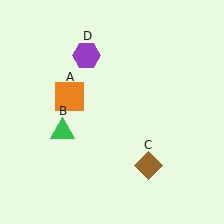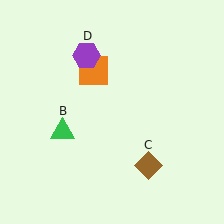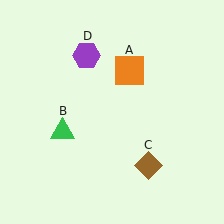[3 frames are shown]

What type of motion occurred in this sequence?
The orange square (object A) rotated clockwise around the center of the scene.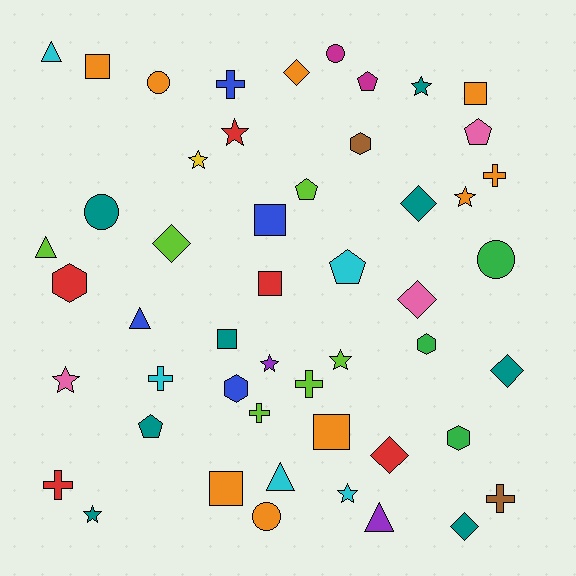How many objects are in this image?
There are 50 objects.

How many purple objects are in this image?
There are 2 purple objects.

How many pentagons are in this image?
There are 5 pentagons.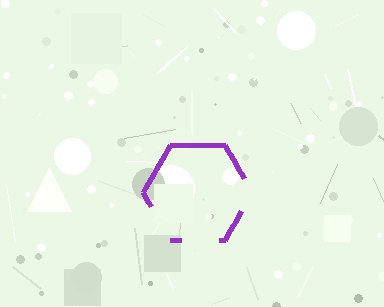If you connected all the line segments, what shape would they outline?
They would outline a hexagon.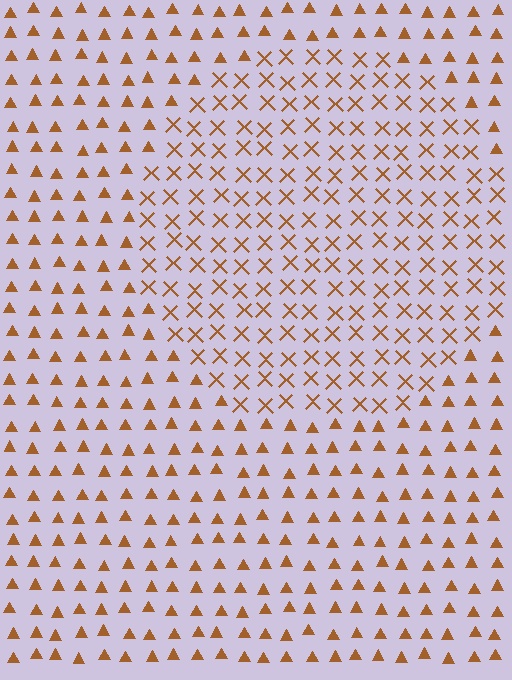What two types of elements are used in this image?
The image uses X marks inside the circle region and triangles outside it.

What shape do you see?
I see a circle.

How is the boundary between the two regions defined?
The boundary is defined by a change in element shape: X marks inside vs. triangles outside. All elements share the same color and spacing.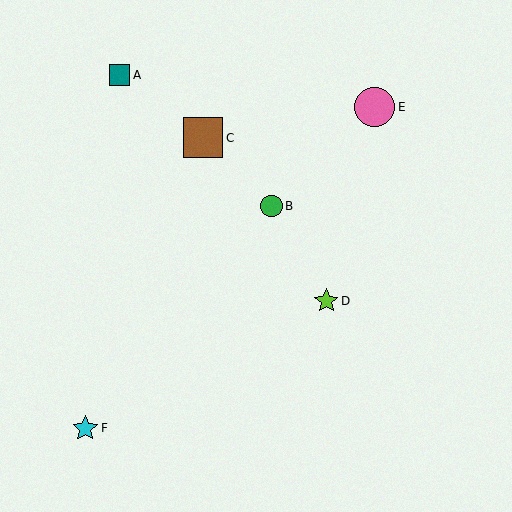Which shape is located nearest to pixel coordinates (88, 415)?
The cyan star (labeled F) at (85, 428) is nearest to that location.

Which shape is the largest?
The pink circle (labeled E) is the largest.